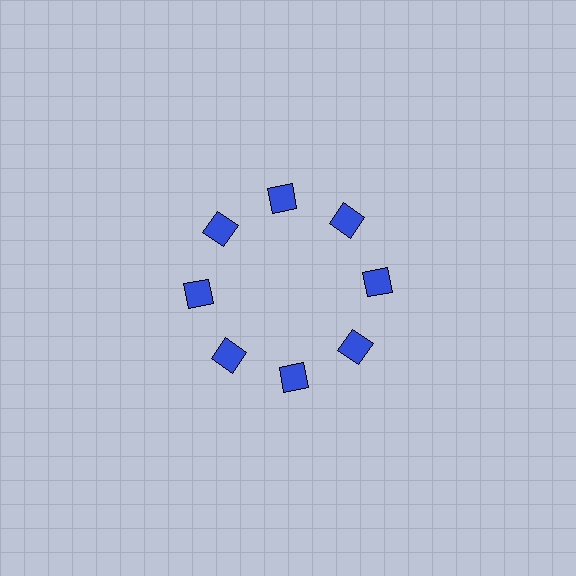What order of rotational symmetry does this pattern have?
This pattern has 8-fold rotational symmetry.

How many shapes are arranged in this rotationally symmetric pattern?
There are 8 shapes, arranged in 8 groups of 1.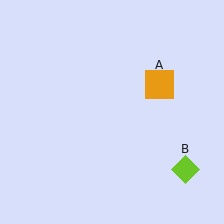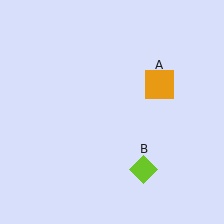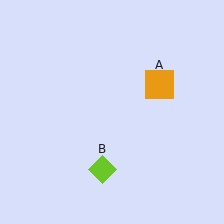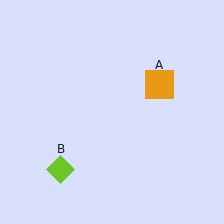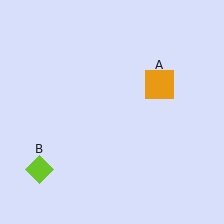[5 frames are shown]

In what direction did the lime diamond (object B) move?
The lime diamond (object B) moved left.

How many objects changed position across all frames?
1 object changed position: lime diamond (object B).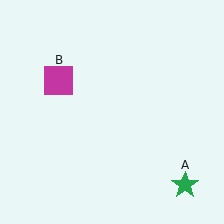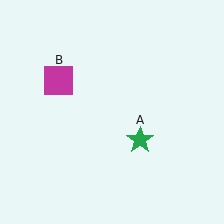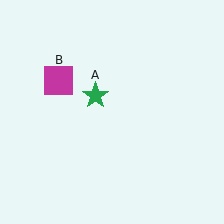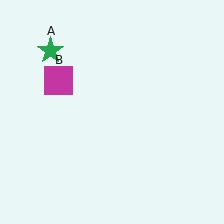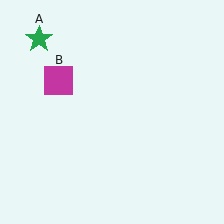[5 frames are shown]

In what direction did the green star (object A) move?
The green star (object A) moved up and to the left.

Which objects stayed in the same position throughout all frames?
Magenta square (object B) remained stationary.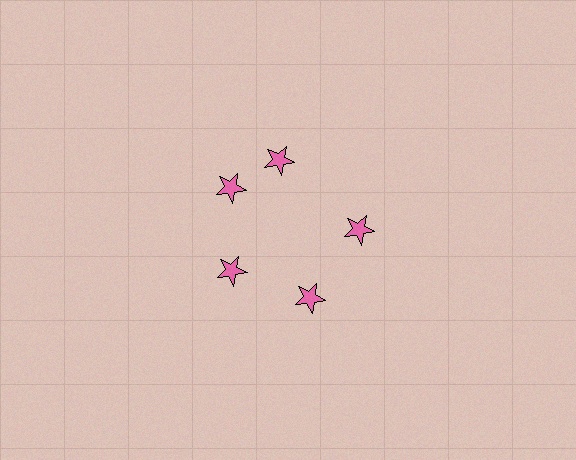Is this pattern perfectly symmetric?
No. The 5 pink stars are arranged in a ring, but one element near the 1 o'clock position is rotated out of alignment along the ring, breaking the 5-fold rotational symmetry.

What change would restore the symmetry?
The symmetry would be restored by rotating it back into even spacing with its neighbors so that all 5 stars sit at equal angles and equal distance from the center.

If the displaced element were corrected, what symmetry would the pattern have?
It would have 5-fold rotational symmetry — the pattern would map onto itself every 72 degrees.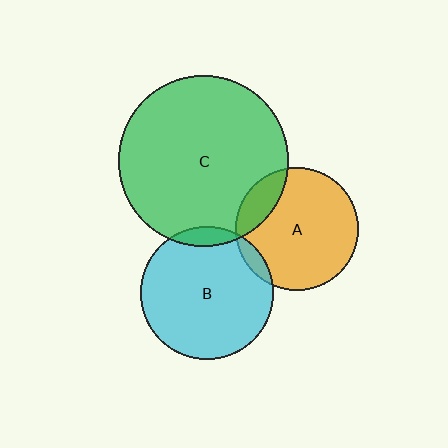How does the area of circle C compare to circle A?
Approximately 1.9 times.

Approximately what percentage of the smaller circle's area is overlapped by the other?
Approximately 5%.